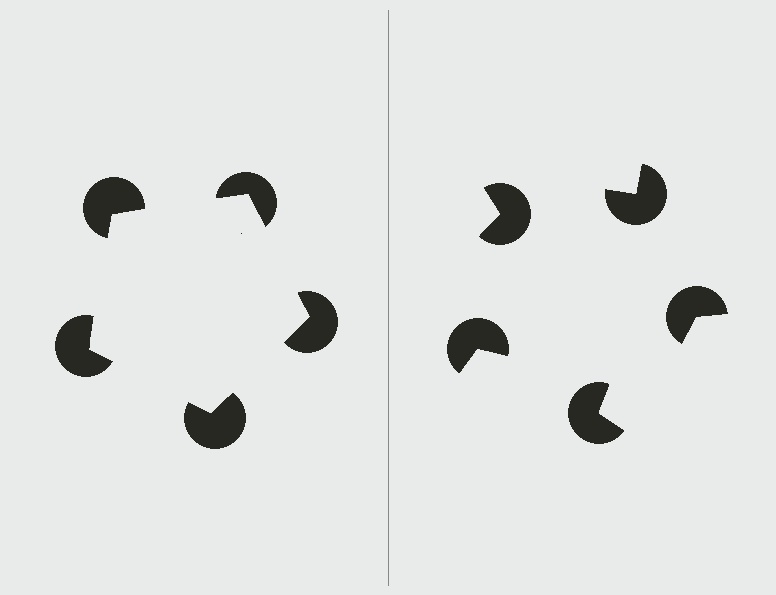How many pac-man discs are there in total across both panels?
10 — 5 on each side.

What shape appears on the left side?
An illusory pentagon.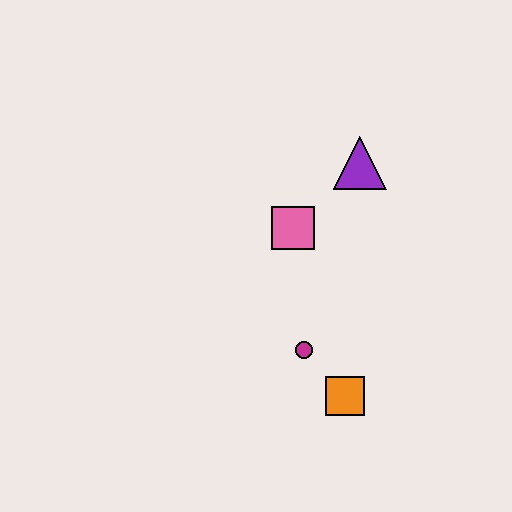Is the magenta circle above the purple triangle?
No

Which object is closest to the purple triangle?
The pink square is closest to the purple triangle.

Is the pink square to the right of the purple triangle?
No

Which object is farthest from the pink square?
The orange square is farthest from the pink square.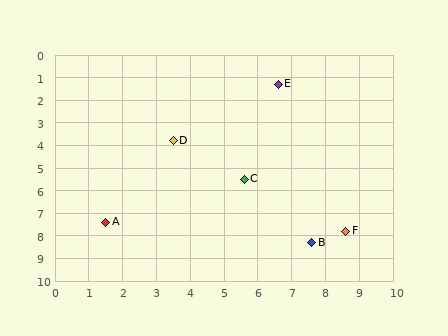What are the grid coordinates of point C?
Point C is at approximately (5.6, 5.5).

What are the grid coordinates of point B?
Point B is at approximately (7.6, 8.3).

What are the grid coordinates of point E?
Point E is at approximately (6.6, 1.3).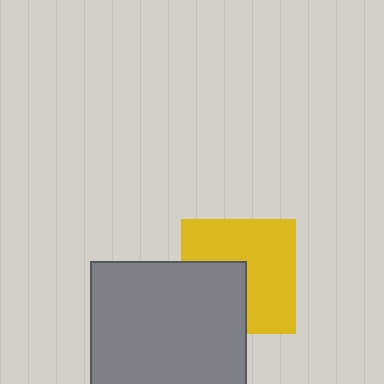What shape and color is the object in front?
The object in front is a gray square.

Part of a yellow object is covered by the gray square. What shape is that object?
It is a square.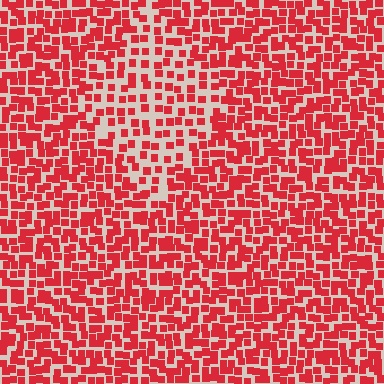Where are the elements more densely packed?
The elements are more densely packed outside the diamond boundary.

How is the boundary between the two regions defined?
The boundary is defined by a change in element density (approximately 1.8x ratio). All elements are the same color, size, and shape.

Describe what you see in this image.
The image contains small red elements arranged at two different densities. A diamond-shaped region is visible where the elements are less densely packed than the surrounding area.